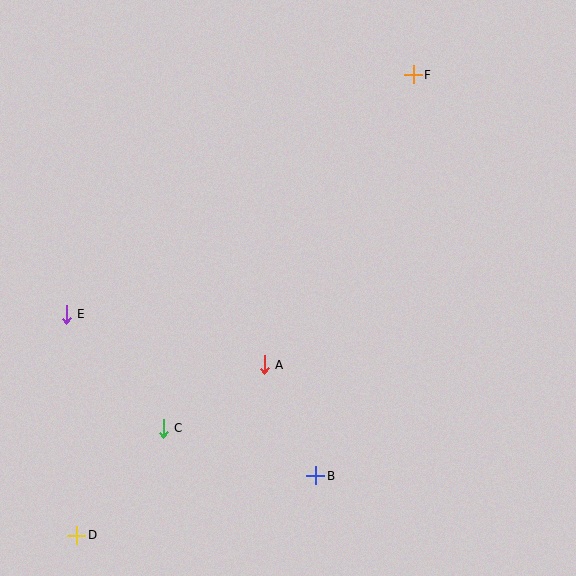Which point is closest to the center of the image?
Point A at (264, 365) is closest to the center.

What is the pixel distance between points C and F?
The distance between C and F is 433 pixels.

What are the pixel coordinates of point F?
Point F is at (413, 75).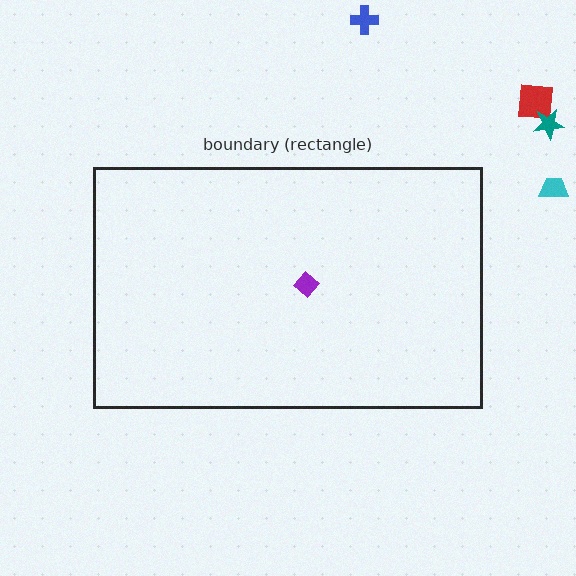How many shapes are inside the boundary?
1 inside, 4 outside.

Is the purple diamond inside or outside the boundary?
Inside.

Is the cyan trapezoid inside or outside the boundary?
Outside.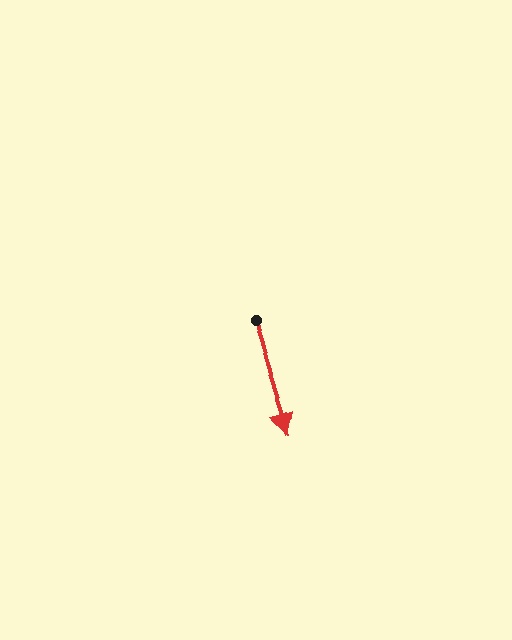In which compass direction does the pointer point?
South.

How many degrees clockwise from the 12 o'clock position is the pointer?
Approximately 163 degrees.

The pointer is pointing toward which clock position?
Roughly 5 o'clock.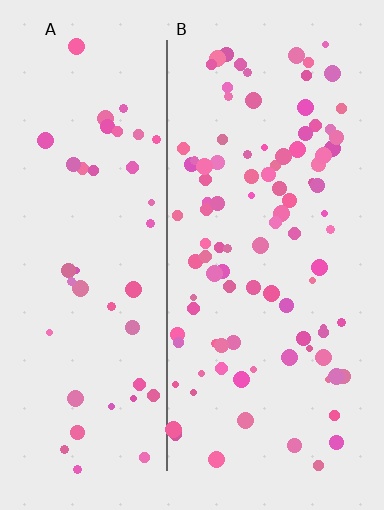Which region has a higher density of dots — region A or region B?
B (the right).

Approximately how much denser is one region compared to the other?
Approximately 2.3× — region B over region A.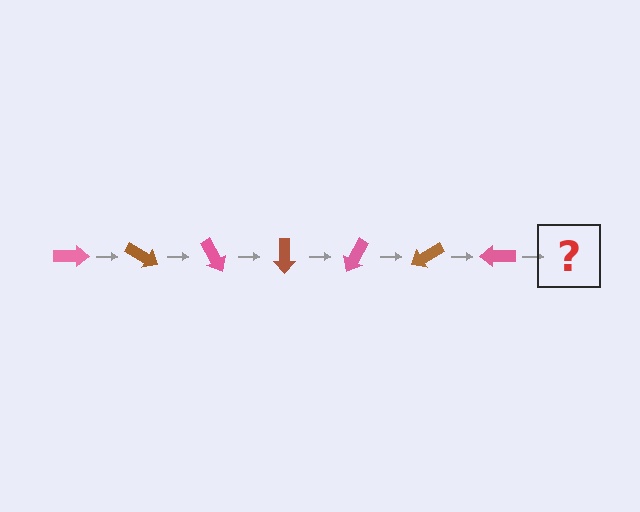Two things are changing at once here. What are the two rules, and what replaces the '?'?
The two rules are that it rotates 30 degrees each step and the color cycles through pink and brown. The '?' should be a brown arrow, rotated 210 degrees from the start.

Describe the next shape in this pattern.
It should be a brown arrow, rotated 210 degrees from the start.